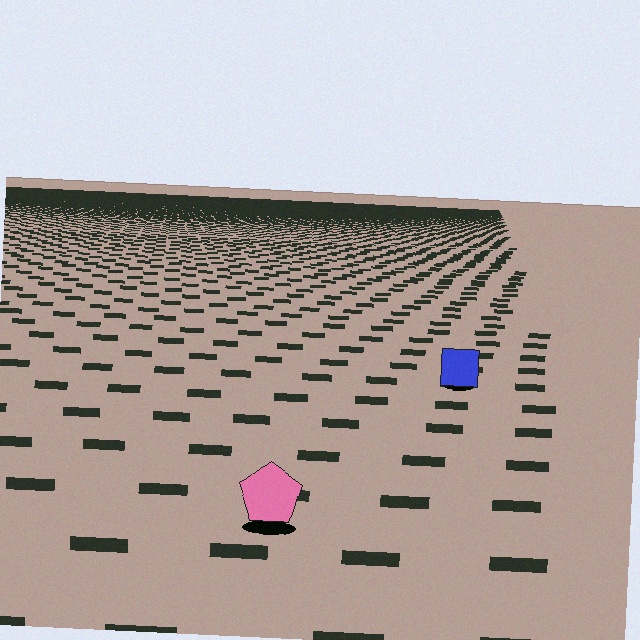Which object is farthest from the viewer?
The blue square is farthest from the viewer. It appears smaller and the ground texture around it is denser.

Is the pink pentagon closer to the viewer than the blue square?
Yes. The pink pentagon is closer — you can tell from the texture gradient: the ground texture is coarser near it.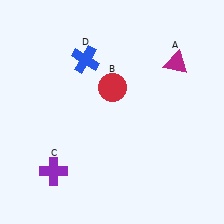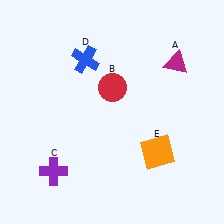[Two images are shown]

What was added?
An orange square (E) was added in Image 2.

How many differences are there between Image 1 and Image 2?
There is 1 difference between the two images.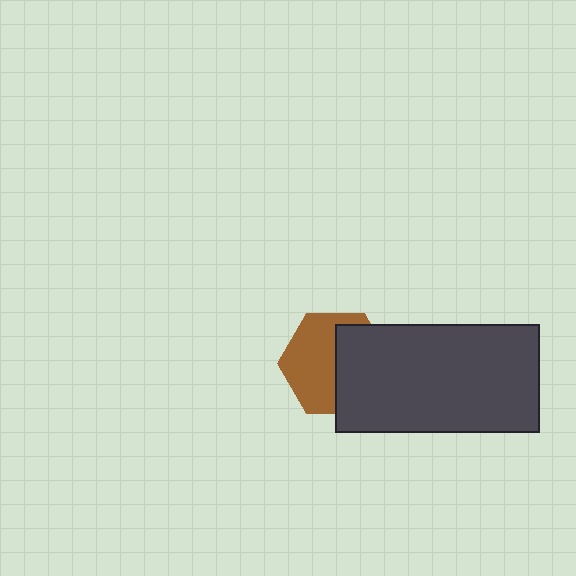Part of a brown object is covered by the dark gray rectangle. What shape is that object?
It is a hexagon.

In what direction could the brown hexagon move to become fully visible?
The brown hexagon could move left. That would shift it out from behind the dark gray rectangle entirely.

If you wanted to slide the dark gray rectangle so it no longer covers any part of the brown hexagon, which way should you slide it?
Slide it right — that is the most direct way to separate the two shapes.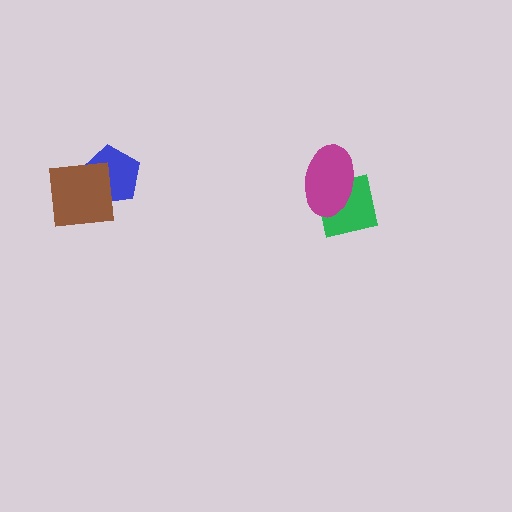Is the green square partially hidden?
Yes, it is partially covered by another shape.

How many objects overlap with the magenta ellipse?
1 object overlaps with the magenta ellipse.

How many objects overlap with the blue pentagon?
1 object overlaps with the blue pentagon.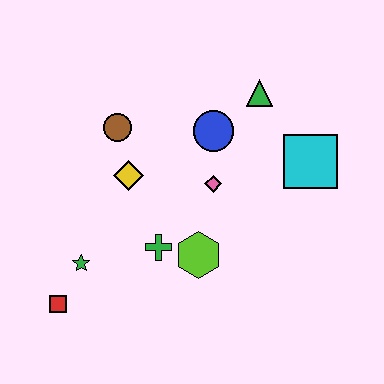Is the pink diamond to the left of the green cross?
No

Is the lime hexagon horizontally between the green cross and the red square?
No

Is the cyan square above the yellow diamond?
Yes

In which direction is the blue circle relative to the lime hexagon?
The blue circle is above the lime hexagon.